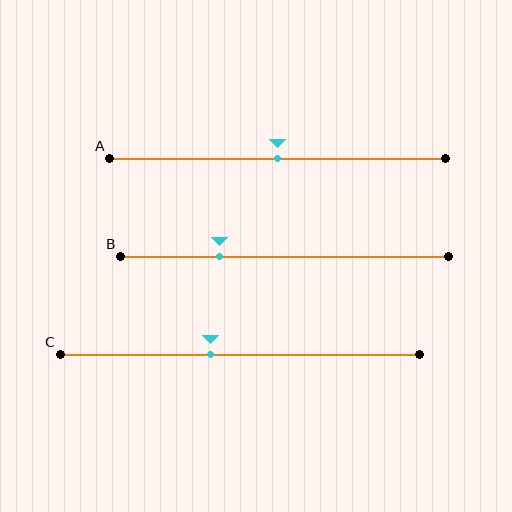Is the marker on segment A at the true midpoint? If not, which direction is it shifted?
Yes, the marker on segment A is at the true midpoint.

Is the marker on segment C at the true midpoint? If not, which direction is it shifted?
No, the marker on segment C is shifted to the left by about 8% of the segment length.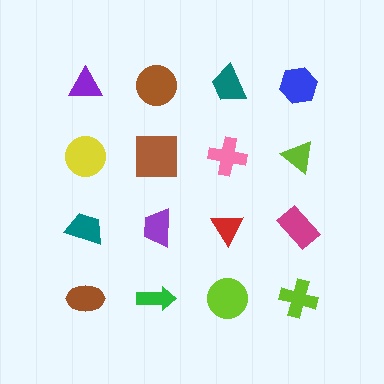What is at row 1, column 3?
A teal trapezoid.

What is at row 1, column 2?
A brown circle.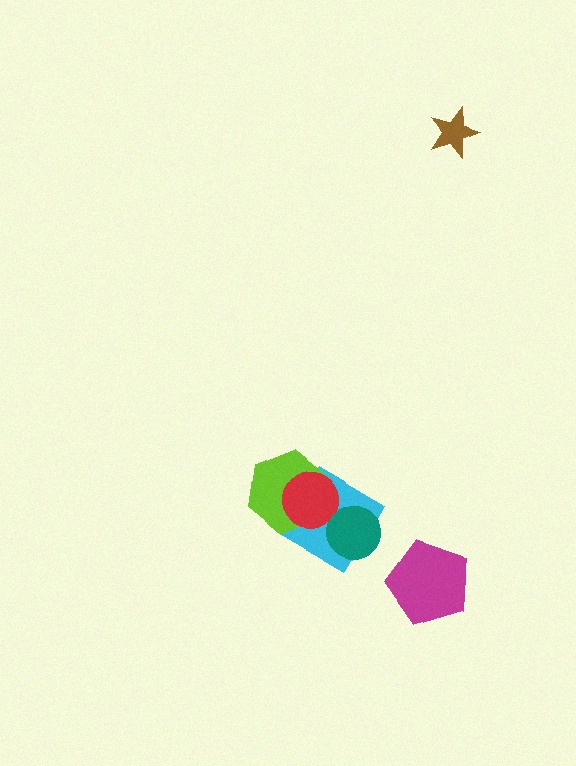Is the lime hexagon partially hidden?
Yes, it is partially covered by another shape.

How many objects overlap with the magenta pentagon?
0 objects overlap with the magenta pentagon.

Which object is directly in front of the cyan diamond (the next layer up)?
The lime hexagon is directly in front of the cyan diamond.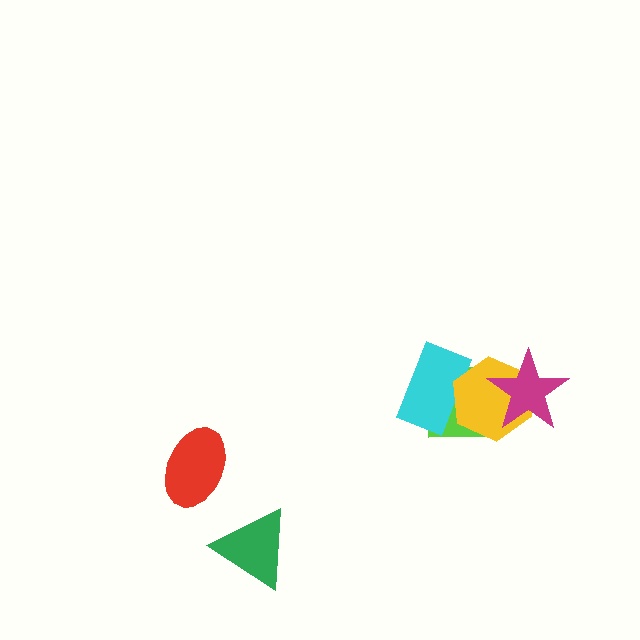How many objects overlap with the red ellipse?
0 objects overlap with the red ellipse.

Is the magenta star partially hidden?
No, no other shape covers it.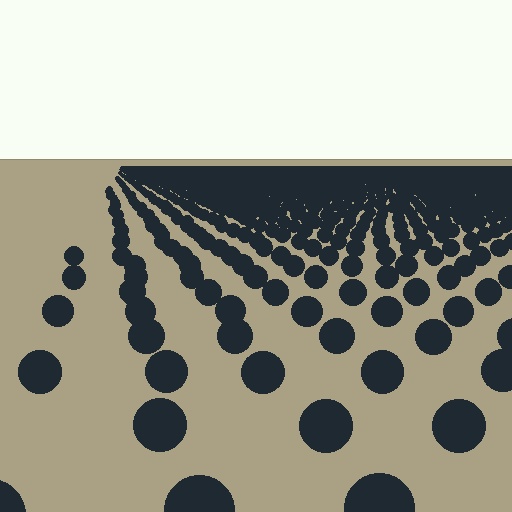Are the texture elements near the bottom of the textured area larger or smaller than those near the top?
Larger. Near the bottom, elements are closer to the viewer and appear at a bigger on-screen size.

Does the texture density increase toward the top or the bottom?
Density increases toward the top.